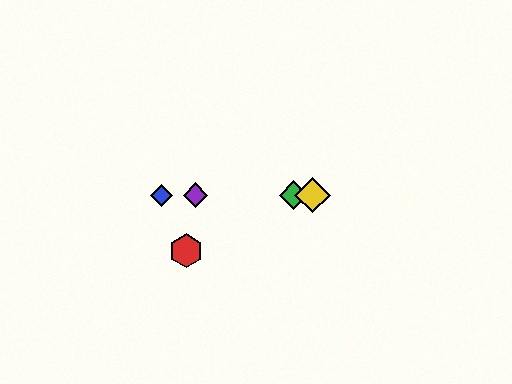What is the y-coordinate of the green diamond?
The green diamond is at y≈195.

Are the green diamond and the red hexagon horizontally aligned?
No, the green diamond is at y≈195 and the red hexagon is at y≈251.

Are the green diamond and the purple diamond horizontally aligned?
Yes, both are at y≈195.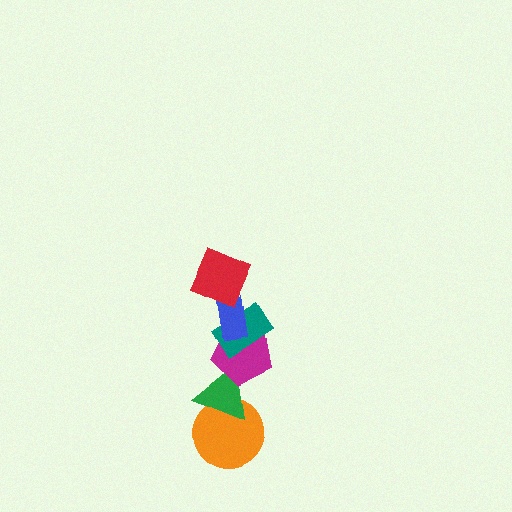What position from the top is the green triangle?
The green triangle is 5th from the top.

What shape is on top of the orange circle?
The green triangle is on top of the orange circle.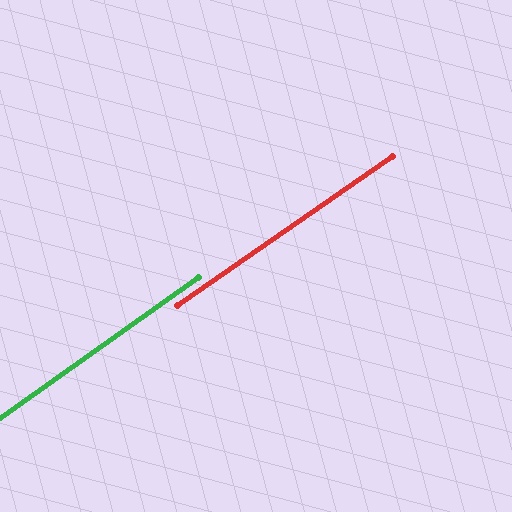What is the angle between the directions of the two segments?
Approximately 1 degree.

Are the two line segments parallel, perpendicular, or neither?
Parallel — their directions differ by only 0.6°.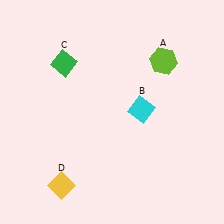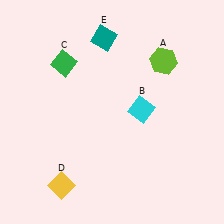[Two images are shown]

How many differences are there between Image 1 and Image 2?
There is 1 difference between the two images.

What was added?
A teal diamond (E) was added in Image 2.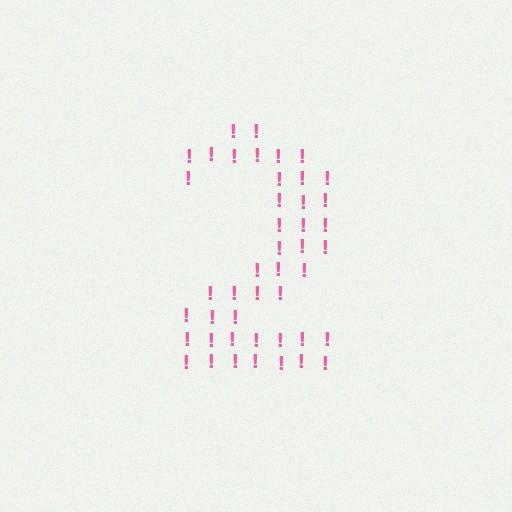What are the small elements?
The small elements are exclamation marks.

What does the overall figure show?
The overall figure shows the digit 2.